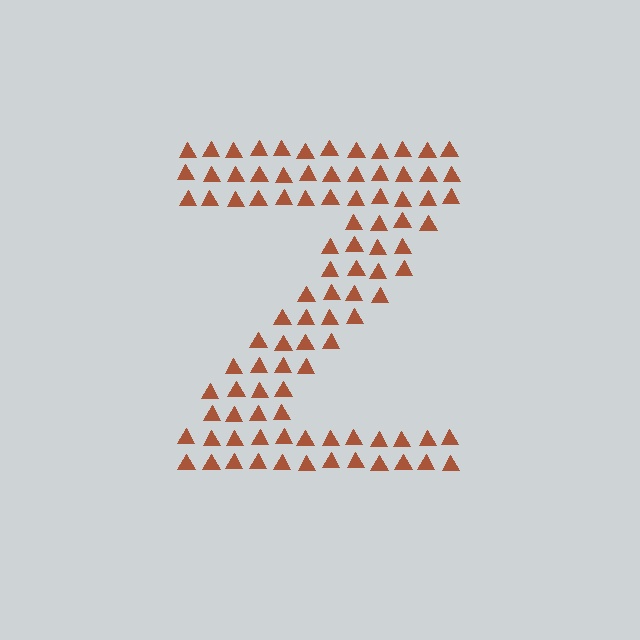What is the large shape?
The large shape is the letter Z.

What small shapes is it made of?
It is made of small triangles.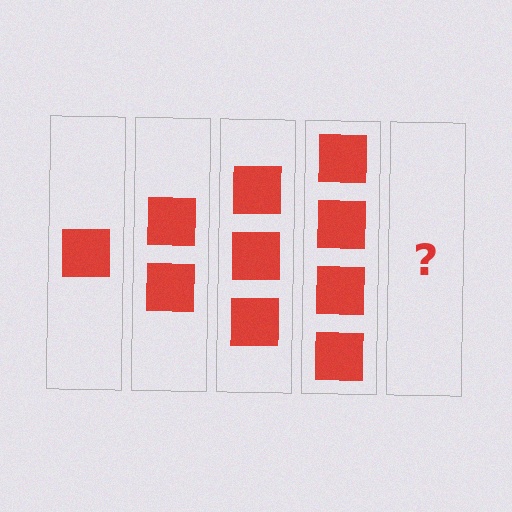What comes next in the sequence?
The next element should be 5 squares.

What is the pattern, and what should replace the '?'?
The pattern is that each step adds one more square. The '?' should be 5 squares.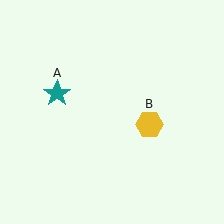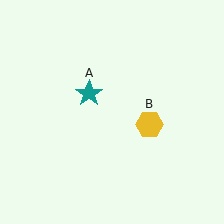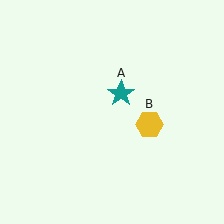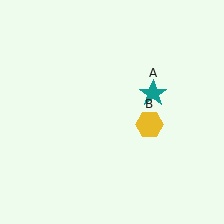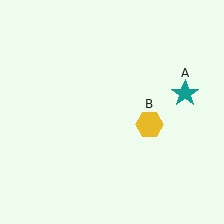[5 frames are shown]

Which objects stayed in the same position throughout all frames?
Yellow hexagon (object B) remained stationary.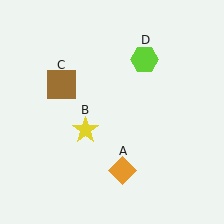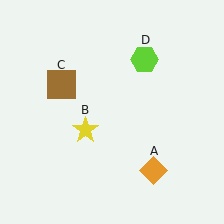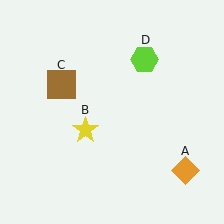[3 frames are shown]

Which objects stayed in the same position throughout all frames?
Yellow star (object B) and brown square (object C) and lime hexagon (object D) remained stationary.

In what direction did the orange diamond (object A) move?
The orange diamond (object A) moved right.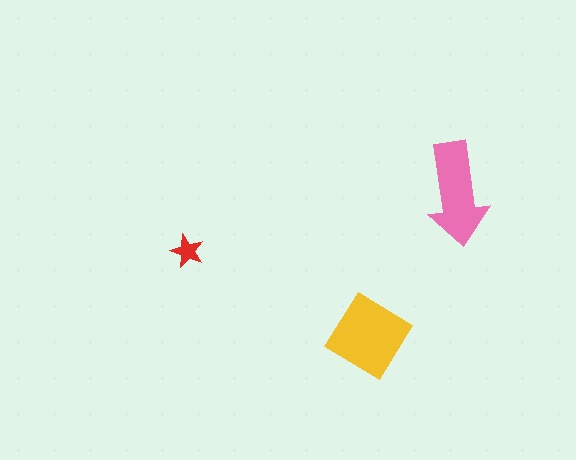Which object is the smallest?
The red star.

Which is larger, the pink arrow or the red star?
The pink arrow.